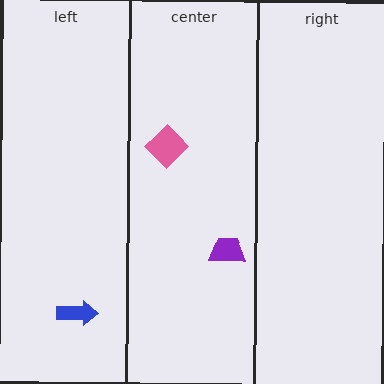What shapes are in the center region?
The purple trapezoid, the pink diamond.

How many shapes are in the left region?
1.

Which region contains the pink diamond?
The center region.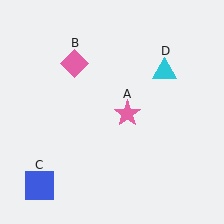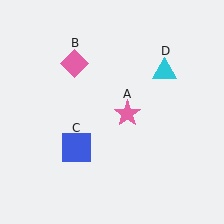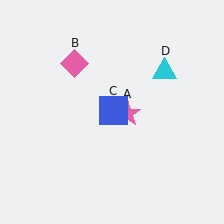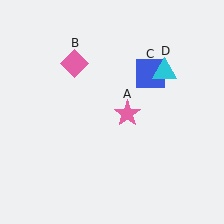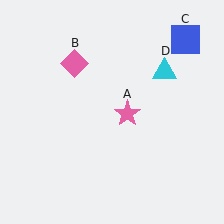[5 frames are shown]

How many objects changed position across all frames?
1 object changed position: blue square (object C).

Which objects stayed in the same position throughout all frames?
Pink star (object A) and pink diamond (object B) and cyan triangle (object D) remained stationary.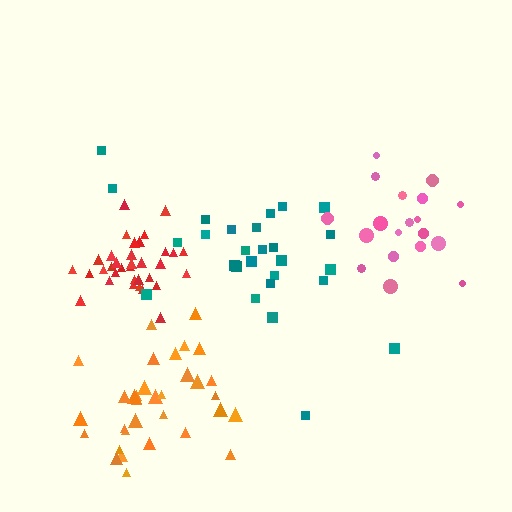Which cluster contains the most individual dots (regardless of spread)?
Red (34).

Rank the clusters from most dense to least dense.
red, pink, orange, teal.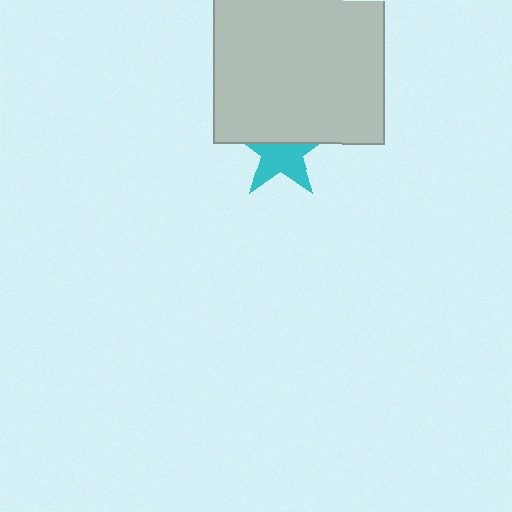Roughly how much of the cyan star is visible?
About half of it is visible (roughly 59%).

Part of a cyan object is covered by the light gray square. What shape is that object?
It is a star.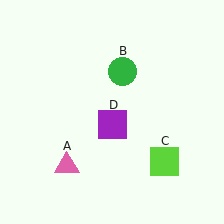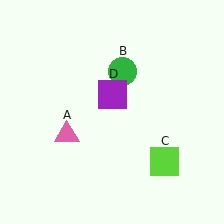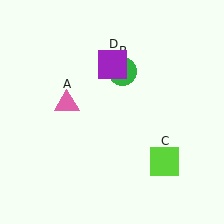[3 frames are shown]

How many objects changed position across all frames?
2 objects changed position: pink triangle (object A), purple square (object D).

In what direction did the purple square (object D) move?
The purple square (object D) moved up.